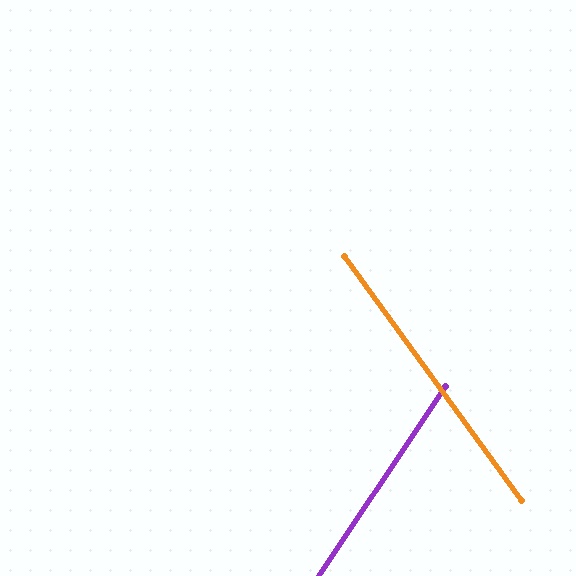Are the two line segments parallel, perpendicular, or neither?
Neither parallel nor perpendicular — they differ by about 70°.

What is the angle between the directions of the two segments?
Approximately 70 degrees.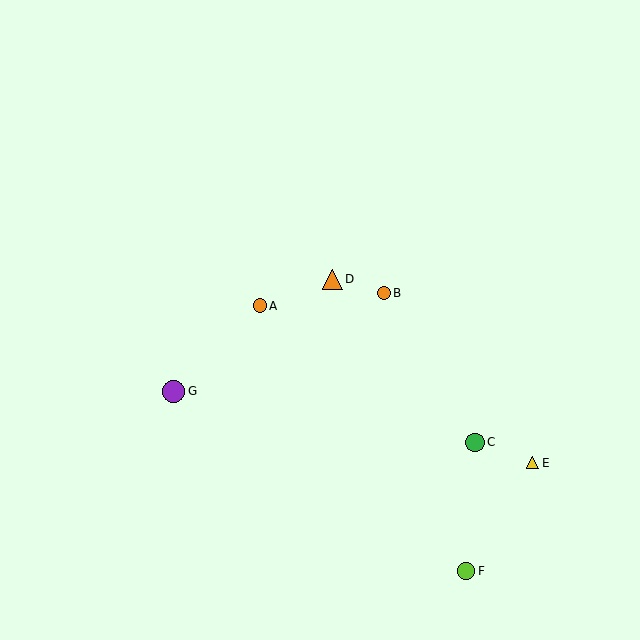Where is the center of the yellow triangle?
The center of the yellow triangle is at (532, 463).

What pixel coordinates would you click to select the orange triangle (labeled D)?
Click at (333, 279) to select the orange triangle D.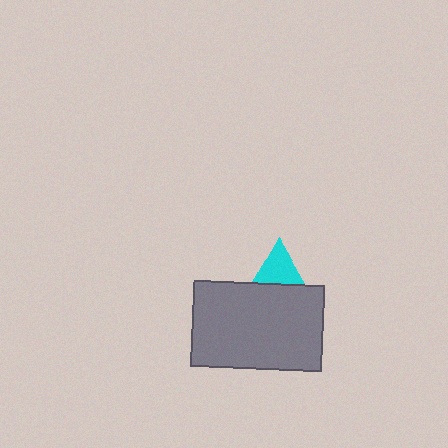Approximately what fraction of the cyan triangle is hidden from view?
Roughly 65% of the cyan triangle is hidden behind the gray rectangle.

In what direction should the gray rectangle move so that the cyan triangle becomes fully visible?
The gray rectangle should move down. That is the shortest direction to clear the overlap and leave the cyan triangle fully visible.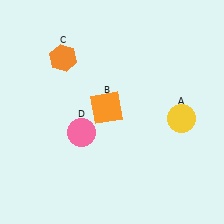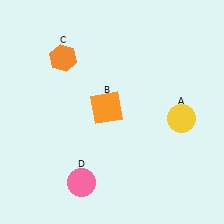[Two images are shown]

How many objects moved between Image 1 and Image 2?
1 object moved between the two images.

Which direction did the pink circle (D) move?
The pink circle (D) moved down.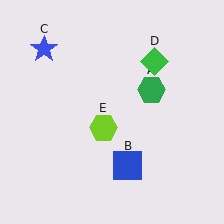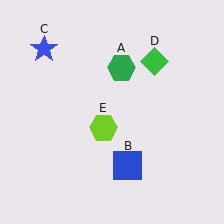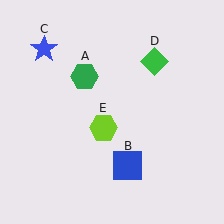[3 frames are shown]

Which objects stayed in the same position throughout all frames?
Blue square (object B) and blue star (object C) and green diamond (object D) and lime hexagon (object E) remained stationary.